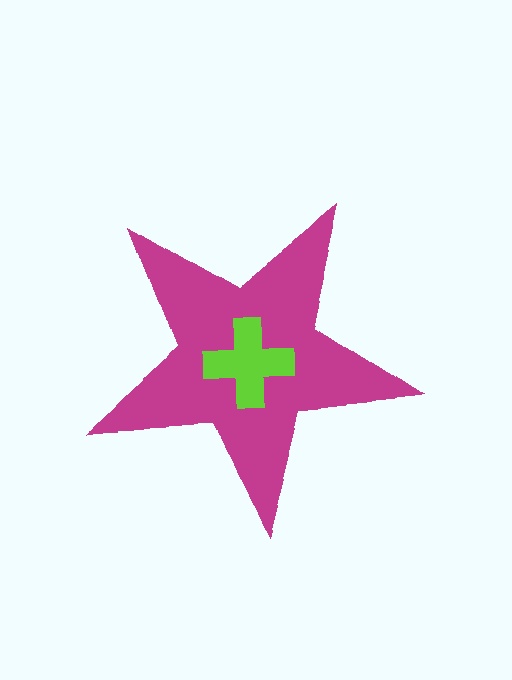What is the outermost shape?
The magenta star.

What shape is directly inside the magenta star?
The lime cross.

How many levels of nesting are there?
2.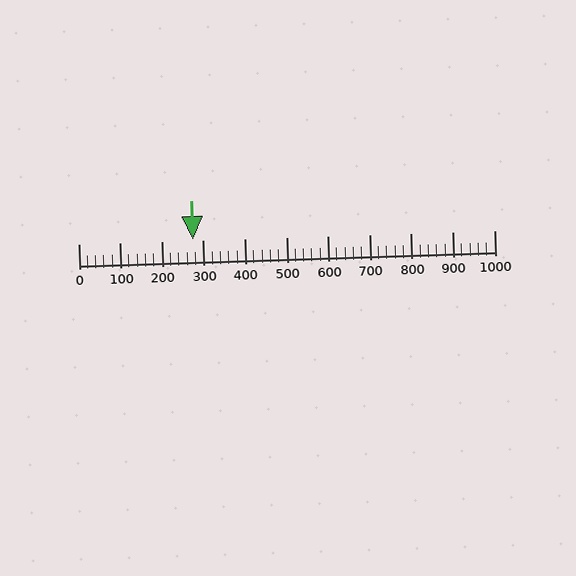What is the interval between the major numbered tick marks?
The major tick marks are spaced 100 units apart.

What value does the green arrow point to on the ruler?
The green arrow points to approximately 276.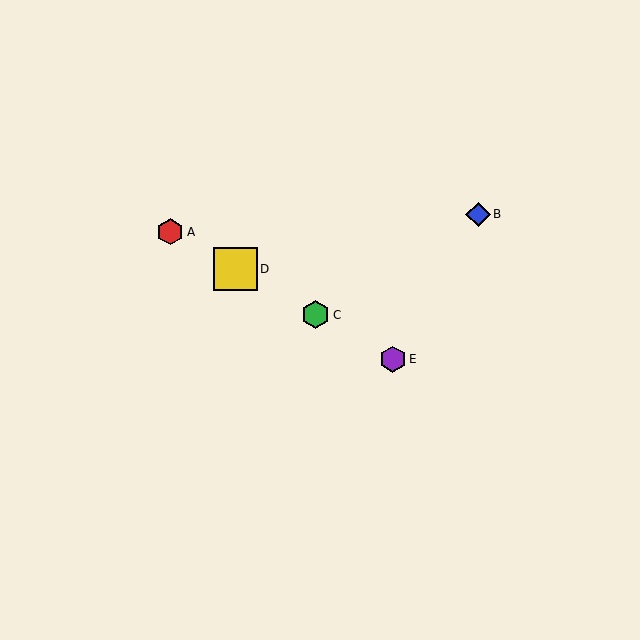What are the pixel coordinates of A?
Object A is at (170, 232).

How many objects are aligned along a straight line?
4 objects (A, C, D, E) are aligned along a straight line.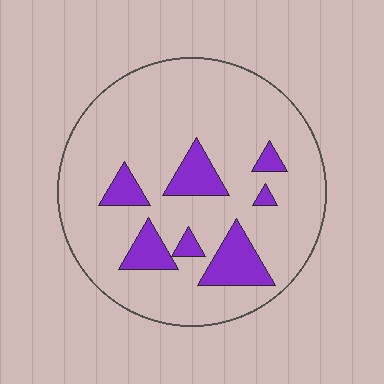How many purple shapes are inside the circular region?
7.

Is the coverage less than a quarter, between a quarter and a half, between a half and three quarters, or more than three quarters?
Less than a quarter.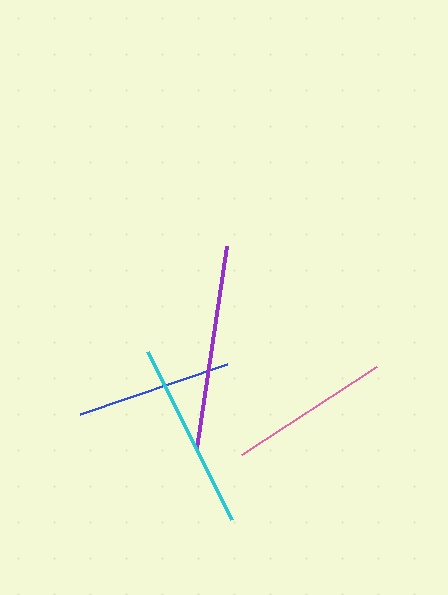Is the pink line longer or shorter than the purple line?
The purple line is longer than the pink line.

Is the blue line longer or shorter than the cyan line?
The cyan line is longer than the blue line.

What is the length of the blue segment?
The blue segment is approximately 155 pixels long.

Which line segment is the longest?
The purple line is the longest at approximately 205 pixels.